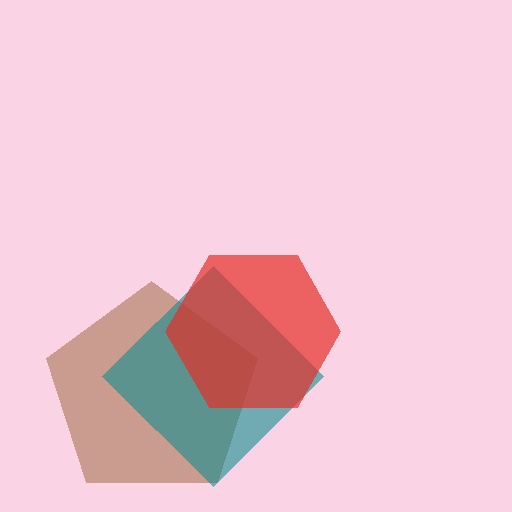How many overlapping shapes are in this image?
There are 3 overlapping shapes in the image.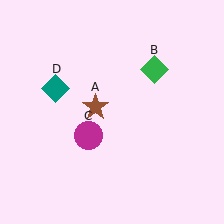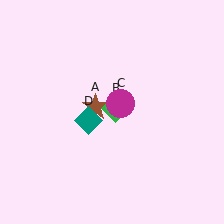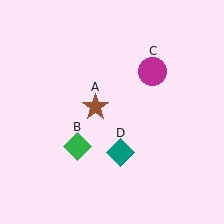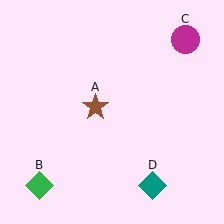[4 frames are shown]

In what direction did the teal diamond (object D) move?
The teal diamond (object D) moved down and to the right.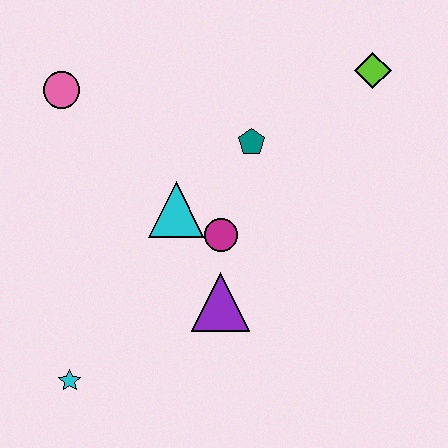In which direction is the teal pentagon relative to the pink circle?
The teal pentagon is to the right of the pink circle.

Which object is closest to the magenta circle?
The cyan triangle is closest to the magenta circle.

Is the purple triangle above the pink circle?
No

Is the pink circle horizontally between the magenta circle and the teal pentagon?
No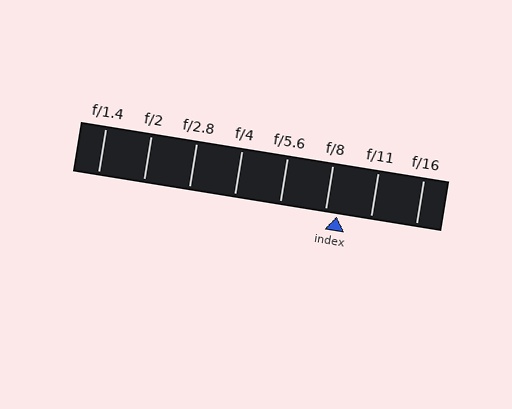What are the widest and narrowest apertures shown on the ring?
The widest aperture shown is f/1.4 and the narrowest is f/16.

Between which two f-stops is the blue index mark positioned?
The index mark is between f/8 and f/11.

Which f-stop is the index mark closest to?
The index mark is closest to f/8.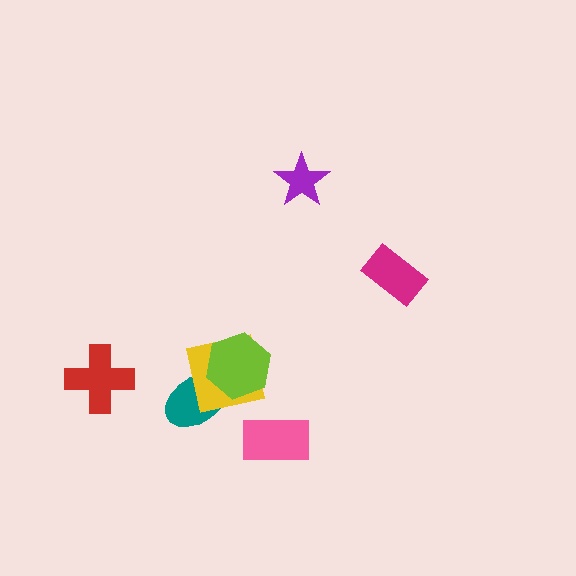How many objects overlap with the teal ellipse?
2 objects overlap with the teal ellipse.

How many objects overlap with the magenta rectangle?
0 objects overlap with the magenta rectangle.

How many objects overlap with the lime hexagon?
2 objects overlap with the lime hexagon.